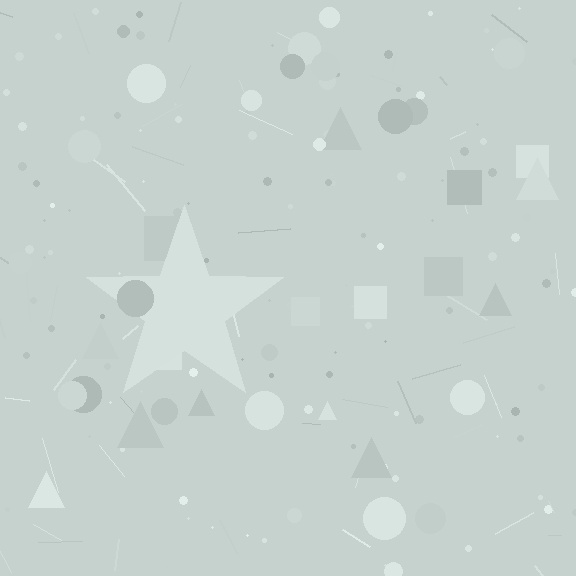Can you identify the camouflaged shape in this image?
The camouflaged shape is a star.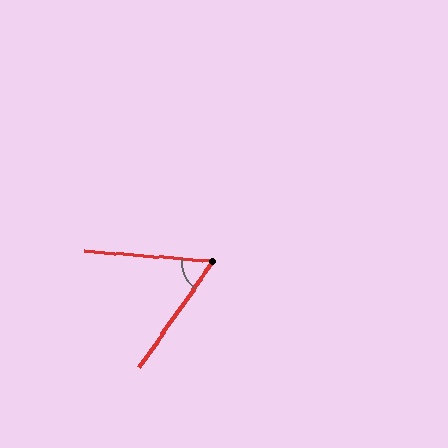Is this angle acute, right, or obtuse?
It is acute.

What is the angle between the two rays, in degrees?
Approximately 60 degrees.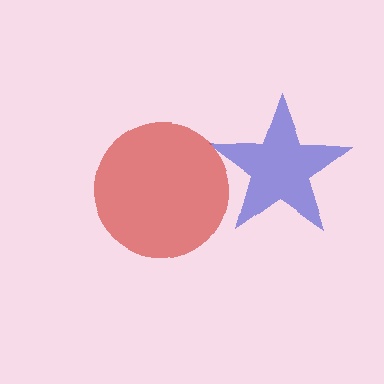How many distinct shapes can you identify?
There are 2 distinct shapes: a blue star, a red circle.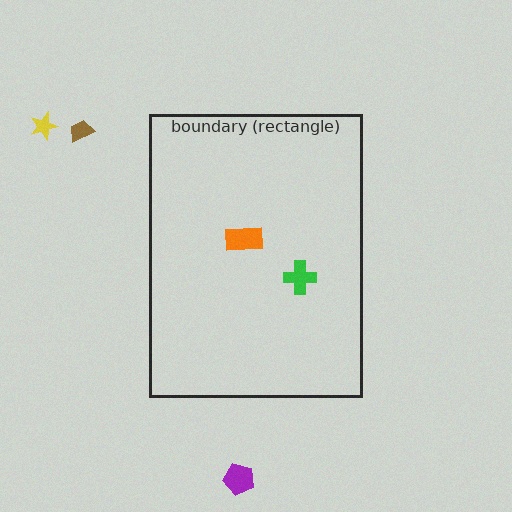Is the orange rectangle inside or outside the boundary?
Inside.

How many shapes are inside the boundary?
2 inside, 3 outside.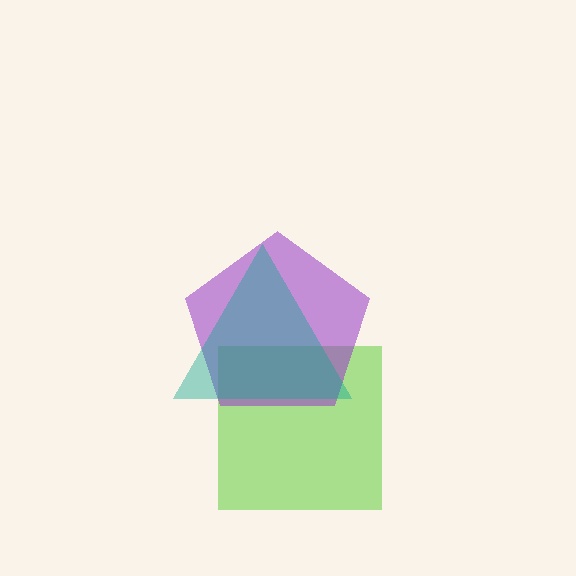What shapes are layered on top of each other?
The layered shapes are: a lime square, a purple pentagon, a teal triangle.